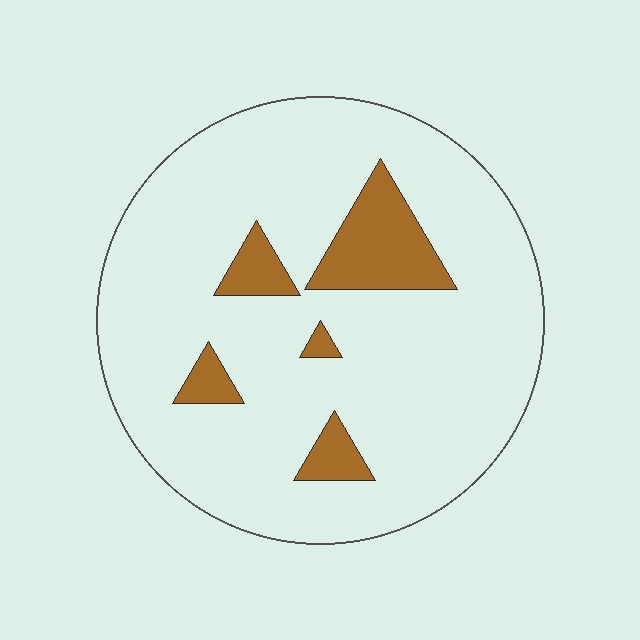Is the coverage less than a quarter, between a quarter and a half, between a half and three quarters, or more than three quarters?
Less than a quarter.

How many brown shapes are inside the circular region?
5.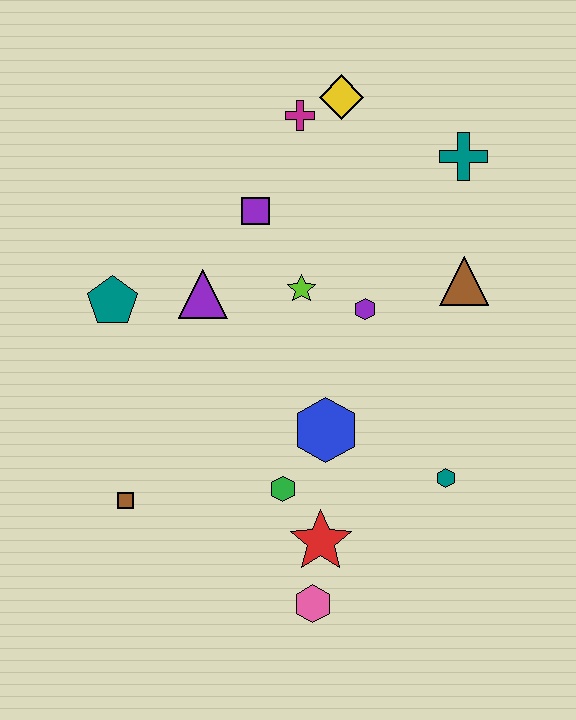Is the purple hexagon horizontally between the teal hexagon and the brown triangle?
No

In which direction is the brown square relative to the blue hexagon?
The brown square is to the left of the blue hexagon.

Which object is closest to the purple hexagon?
The lime star is closest to the purple hexagon.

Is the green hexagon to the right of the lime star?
No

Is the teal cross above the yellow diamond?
No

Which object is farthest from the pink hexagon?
The yellow diamond is farthest from the pink hexagon.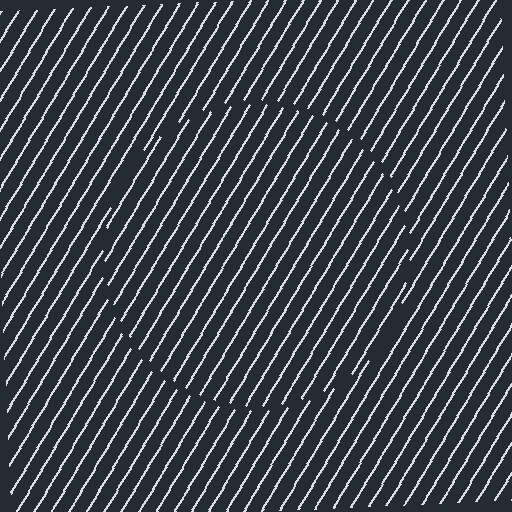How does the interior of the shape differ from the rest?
The interior of the shape contains the same grating, shifted by half a period — the contour is defined by the phase discontinuity where line-ends from the inner and outer gratings abut.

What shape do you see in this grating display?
An illusory circle. The interior of the shape contains the same grating, shifted by half a period — the contour is defined by the phase discontinuity where line-ends from the inner and outer gratings abut.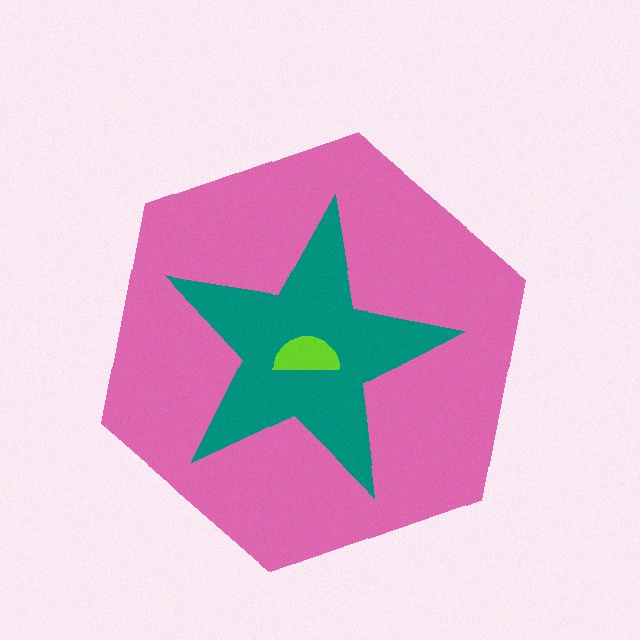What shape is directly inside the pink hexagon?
The teal star.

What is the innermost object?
The lime semicircle.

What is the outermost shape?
The pink hexagon.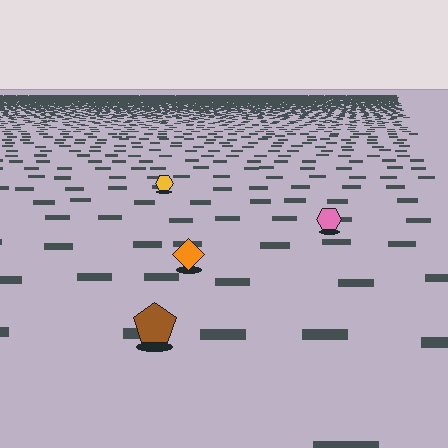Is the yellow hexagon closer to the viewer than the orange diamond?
No. The orange diamond is closer — you can tell from the texture gradient: the ground texture is coarser near it.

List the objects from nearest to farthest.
From nearest to farthest: the brown pentagon, the orange diamond, the pink hexagon, the yellow hexagon.